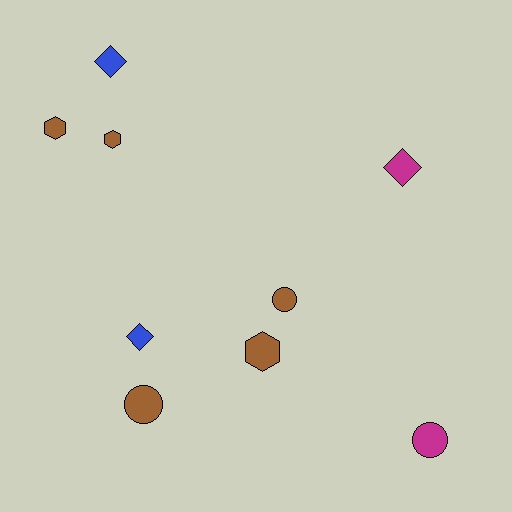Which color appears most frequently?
Brown, with 5 objects.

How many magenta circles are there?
There is 1 magenta circle.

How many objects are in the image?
There are 9 objects.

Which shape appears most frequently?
Circle, with 3 objects.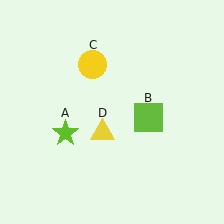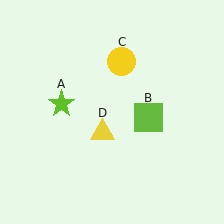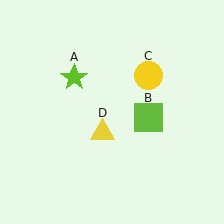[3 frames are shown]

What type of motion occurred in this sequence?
The lime star (object A), yellow circle (object C) rotated clockwise around the center of the scene.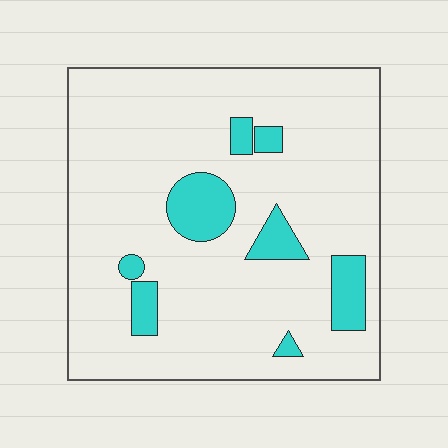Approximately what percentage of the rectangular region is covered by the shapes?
Approximately 15%.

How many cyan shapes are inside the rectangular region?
8.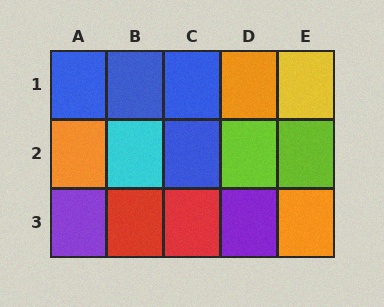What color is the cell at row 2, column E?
Lime.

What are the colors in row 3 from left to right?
Purple, red, red, purple, orange.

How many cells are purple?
2 cells are purple.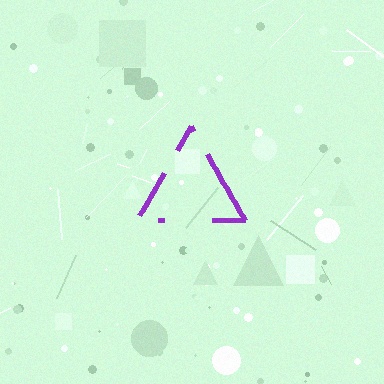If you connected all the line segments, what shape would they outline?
They would outline a triangle.